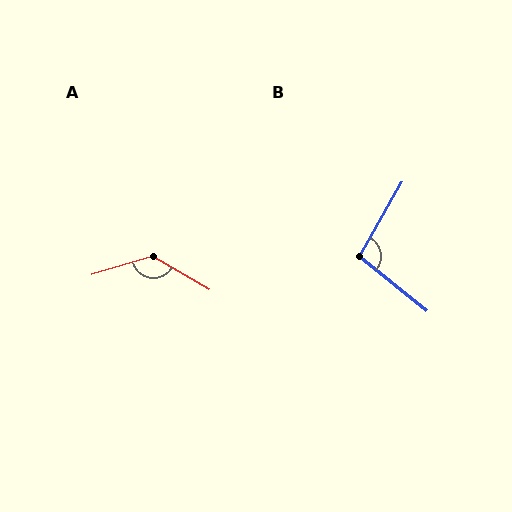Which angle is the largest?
A, at approximately 133 degrees.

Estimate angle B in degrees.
Approximately 99 degrees.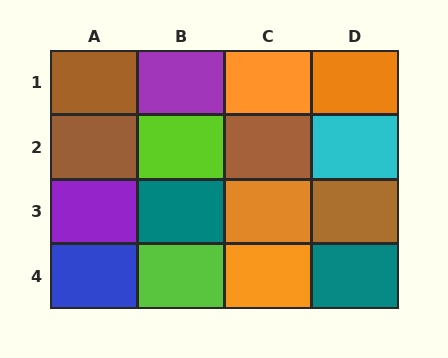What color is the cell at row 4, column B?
Lime.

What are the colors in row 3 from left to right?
Purple, teal, orange, brown.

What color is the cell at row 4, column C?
Orange.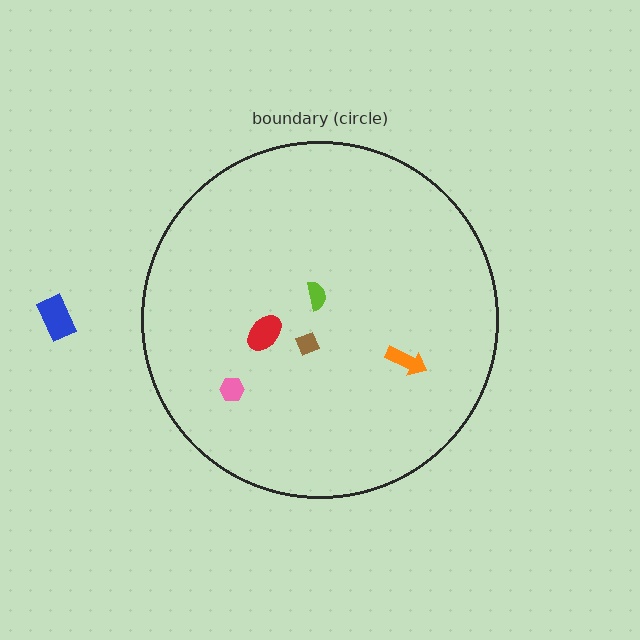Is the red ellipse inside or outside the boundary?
Inside.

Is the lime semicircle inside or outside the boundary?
Inside.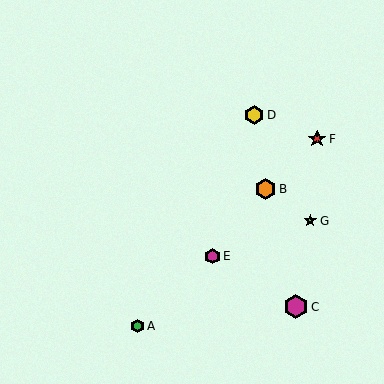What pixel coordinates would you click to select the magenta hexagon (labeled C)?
Click at (296, 307) to select the magenta hexagon C.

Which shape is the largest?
The magenta hexagon (labeled C) is the largest.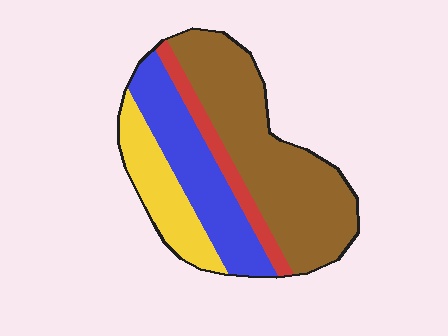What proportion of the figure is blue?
Blue takes up about one quarter (1/4) of the figure.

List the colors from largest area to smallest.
From largest to smallest: brown, blue, yellow, red.